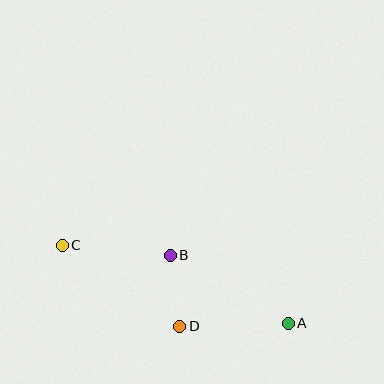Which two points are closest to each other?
Points B and D are closest to each other.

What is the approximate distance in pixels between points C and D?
The distance between C and D is approximately 143 pixels.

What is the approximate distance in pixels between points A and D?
The distance between A and D is approximately 109 pixels.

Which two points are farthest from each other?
Points A and C are farthest from each other.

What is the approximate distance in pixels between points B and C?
The distance between B and C is approximately 109 pixels.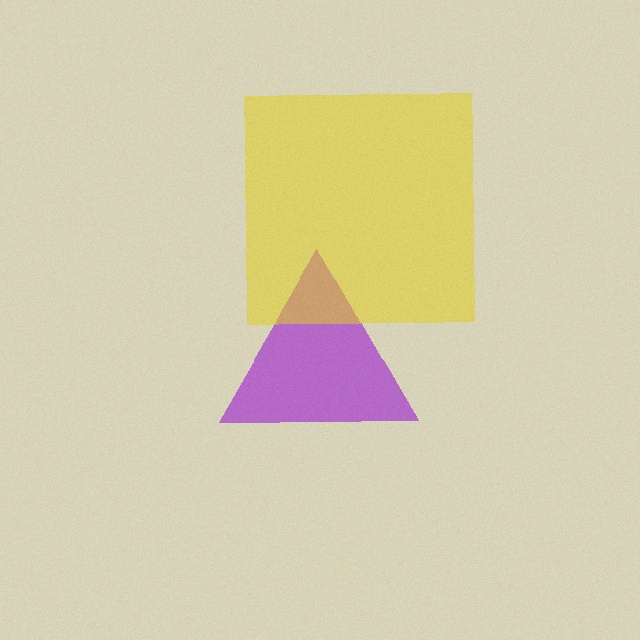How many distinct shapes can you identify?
There are 2 distinct shapes: a purple triangle, a yellow square.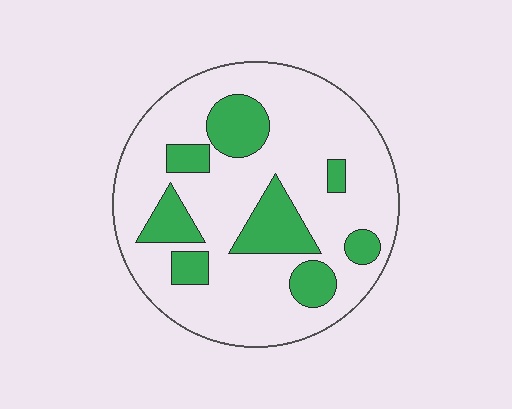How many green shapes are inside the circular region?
8.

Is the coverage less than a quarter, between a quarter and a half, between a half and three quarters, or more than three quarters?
Less than a quarter.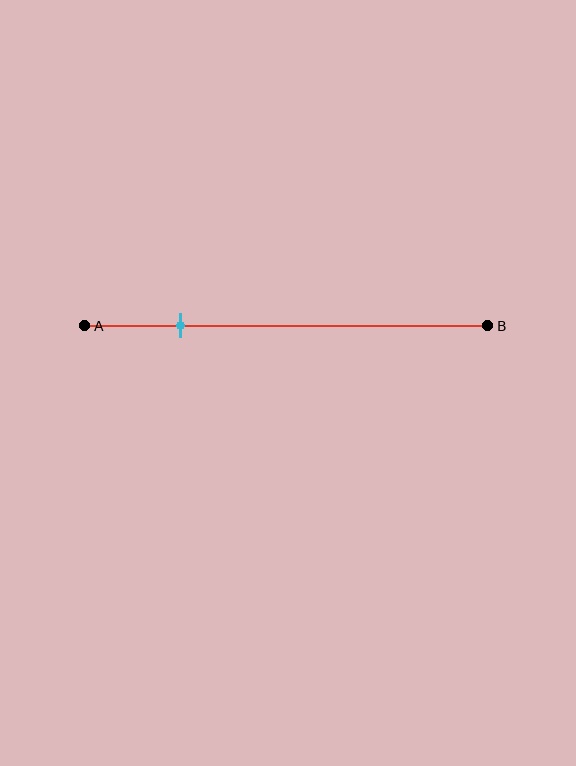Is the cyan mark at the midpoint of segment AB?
No, the mark is at about 25% from A, not at the 50% midpoint.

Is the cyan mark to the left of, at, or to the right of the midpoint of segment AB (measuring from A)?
The cyan mark is to the left of the midpoint of segment AB.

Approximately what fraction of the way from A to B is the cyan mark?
The cyan mark is approximately 25% of the way from A to B.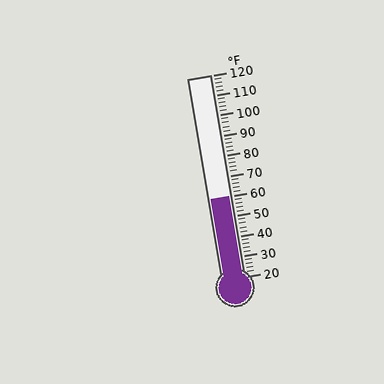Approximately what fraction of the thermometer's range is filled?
The thermometer is filled to approximately 40% of its range.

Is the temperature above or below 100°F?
The temperature is below 100°F.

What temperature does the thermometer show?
The thermometer shows approximately 60°F.